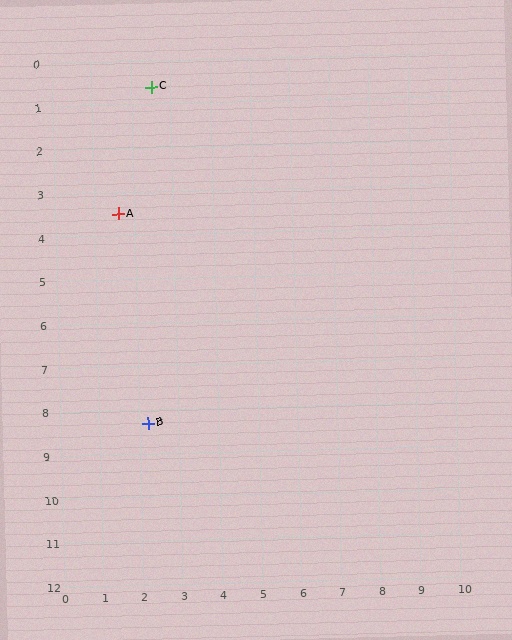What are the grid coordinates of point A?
Point A is at approximately (1.6, 3.5).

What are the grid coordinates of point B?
Point B is at approximately (2.2, 8.3).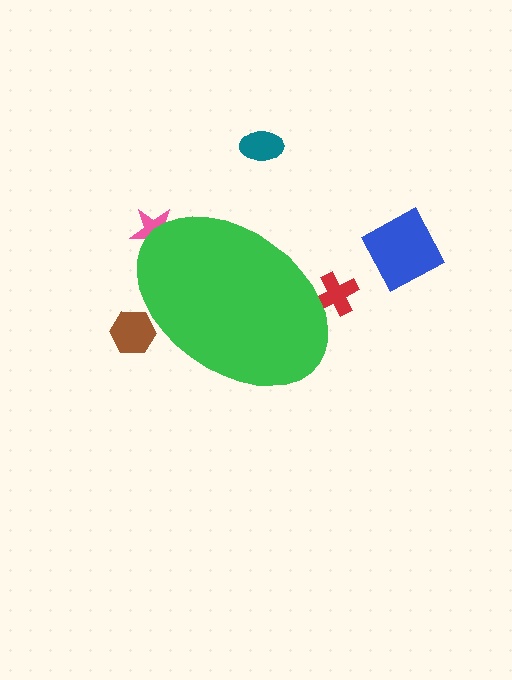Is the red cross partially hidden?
Yes, the red cross is partially hidden behind the green ellipse.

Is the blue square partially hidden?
No, the blue square is fully visible.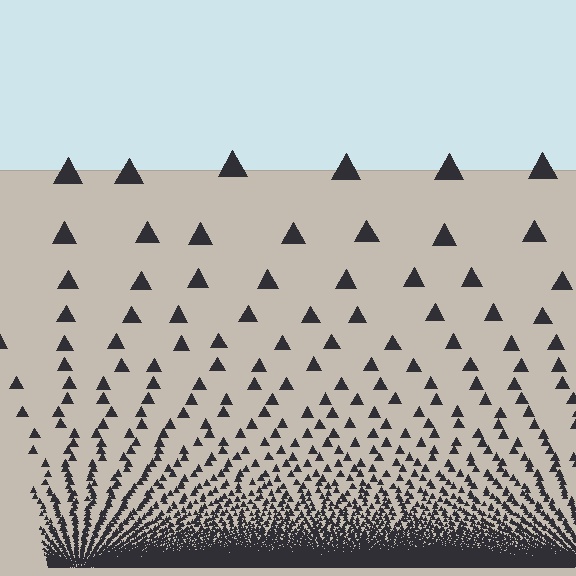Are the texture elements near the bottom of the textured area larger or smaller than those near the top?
Smaller. The gradient is inverted — elements near the bottom are smaller and denser.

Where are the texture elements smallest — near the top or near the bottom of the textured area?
Near the bottom.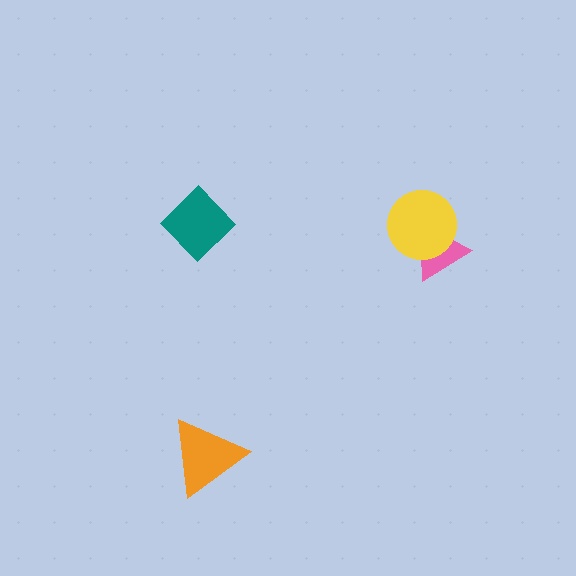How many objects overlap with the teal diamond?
0 objects overlap with the teal diamond.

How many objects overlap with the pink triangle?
1 object overlaps with the pink triangle.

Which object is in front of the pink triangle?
The yellow circle is in front of the pink triangle.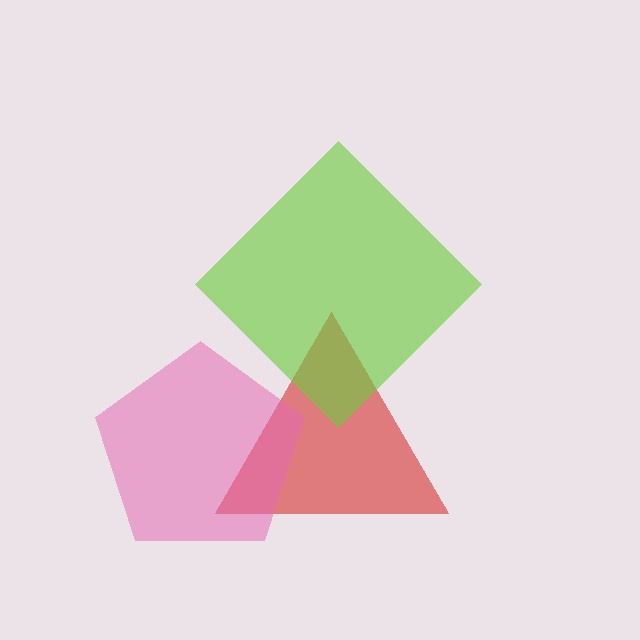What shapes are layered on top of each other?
The layered shapes are: a red triangle, a pink pentagon, a lime diamond.